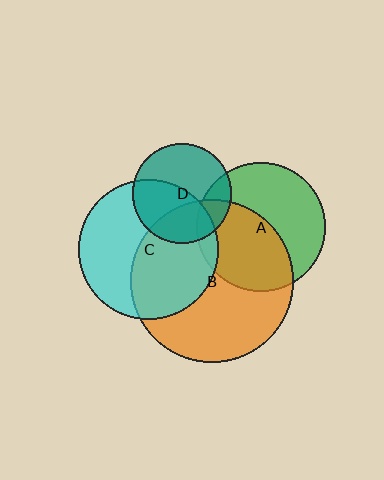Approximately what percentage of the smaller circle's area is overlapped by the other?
Approximately 50%.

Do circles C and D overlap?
Yes.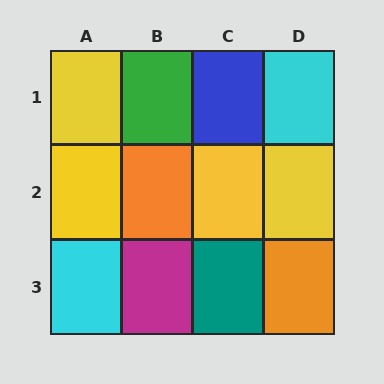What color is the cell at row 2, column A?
Yellow.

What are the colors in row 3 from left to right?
Cyan, magenta, teal, orange.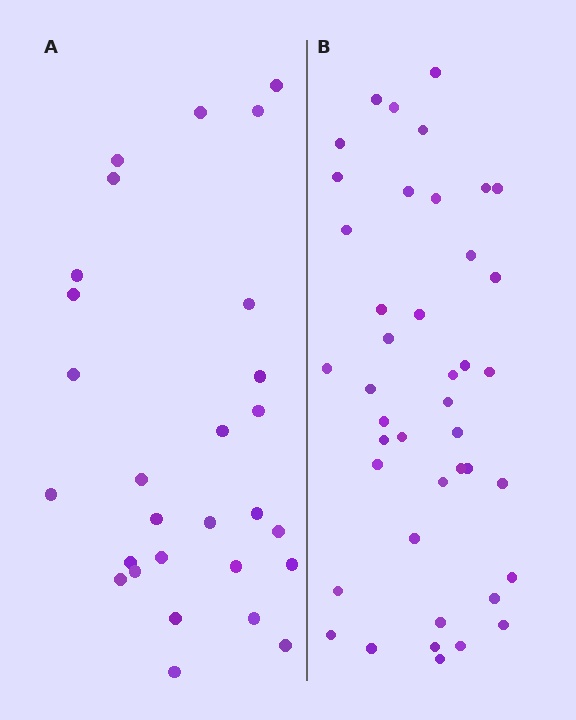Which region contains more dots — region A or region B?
Region B (the right region) has more dots.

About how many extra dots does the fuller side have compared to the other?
Region B has approximately 15 more dots than region A.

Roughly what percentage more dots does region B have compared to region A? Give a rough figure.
About 50% more.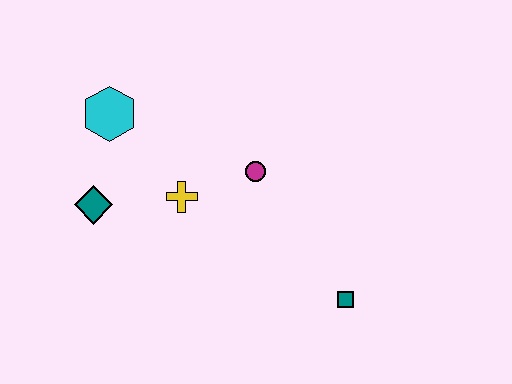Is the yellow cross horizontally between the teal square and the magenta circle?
No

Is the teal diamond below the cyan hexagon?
Yes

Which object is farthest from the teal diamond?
The teal square is farthest from the teal diamond.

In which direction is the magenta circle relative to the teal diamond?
The magenta circle is to the right of the teal diamond.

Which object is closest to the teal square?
The magenta circle is closest to the teal square.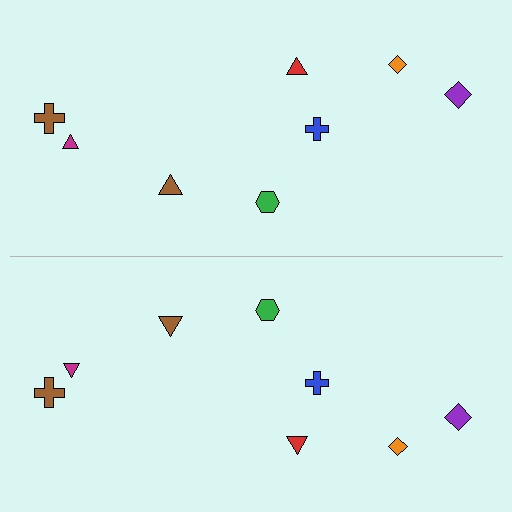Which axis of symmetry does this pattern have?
The pattern has a horizontal axis of symmetry running through the center of the image.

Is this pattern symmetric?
Yes, this pattern has bilateral (reflection) symmetry.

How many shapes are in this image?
There are 16 shapes in this image.